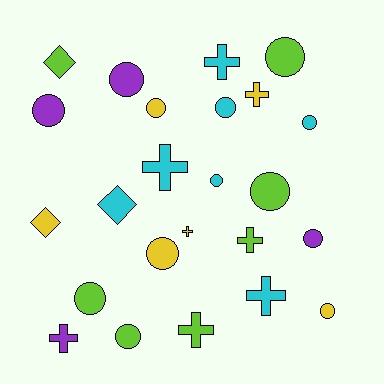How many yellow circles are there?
There are 3 yellow circles.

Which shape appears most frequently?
Circle, with 13 objects.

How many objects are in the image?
There are 24 objects.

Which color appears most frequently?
Lime, with 7 objects.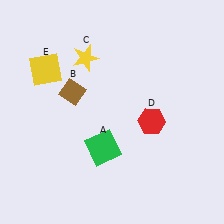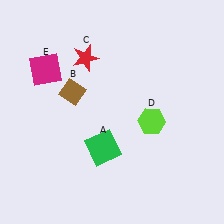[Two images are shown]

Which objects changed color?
C changed from yellow to red. D changed from red to lime. E changed from yellow to magenta.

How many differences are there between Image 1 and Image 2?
There are 3 differences between the two images.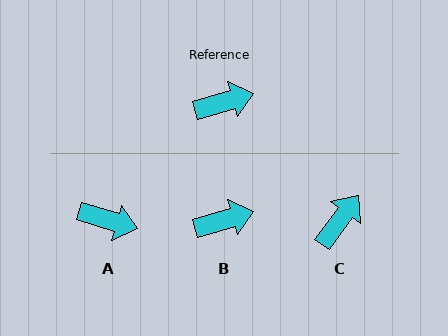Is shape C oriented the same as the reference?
No, it is off by about 37 degrees.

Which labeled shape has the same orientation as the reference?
B.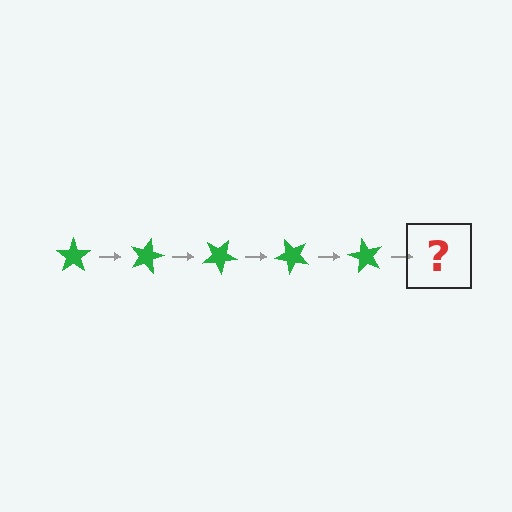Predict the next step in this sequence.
The next step is a green star rotated 75 degrees.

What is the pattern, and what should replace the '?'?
The pattern is that the star rotates 15 degrees each step. The '?' should be a green star rotated 75 degrees.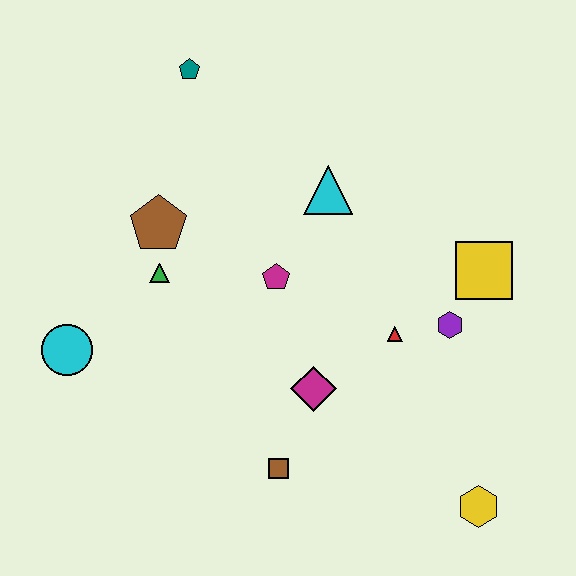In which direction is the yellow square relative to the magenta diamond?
The yellow square is to the right of the magenta diamond.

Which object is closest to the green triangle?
The brown pentagon is closest to the green triangle.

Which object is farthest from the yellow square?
The cyan circle is farthest from the yellow square.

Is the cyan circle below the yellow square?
Yes